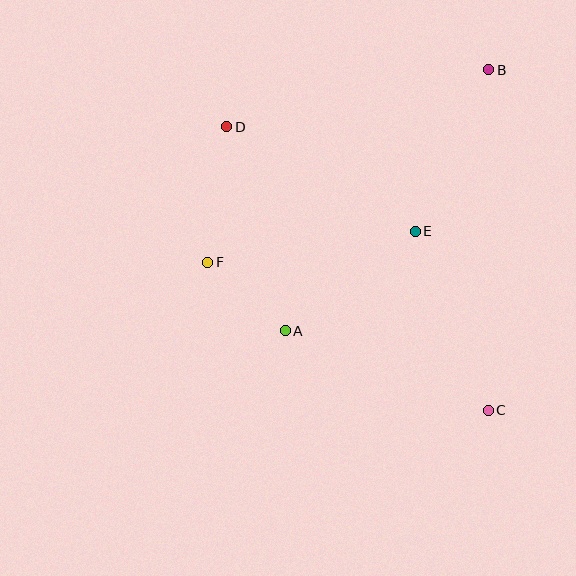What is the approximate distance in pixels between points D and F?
The distance between D and F is approximately 137 pixels.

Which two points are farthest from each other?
Points C and D are farthest from each other.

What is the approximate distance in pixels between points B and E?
The distance between B and E is approximately 178 pixels.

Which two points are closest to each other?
Points A and F are closest to each other.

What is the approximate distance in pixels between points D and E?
The distance between D and E is approximately 215 pixels.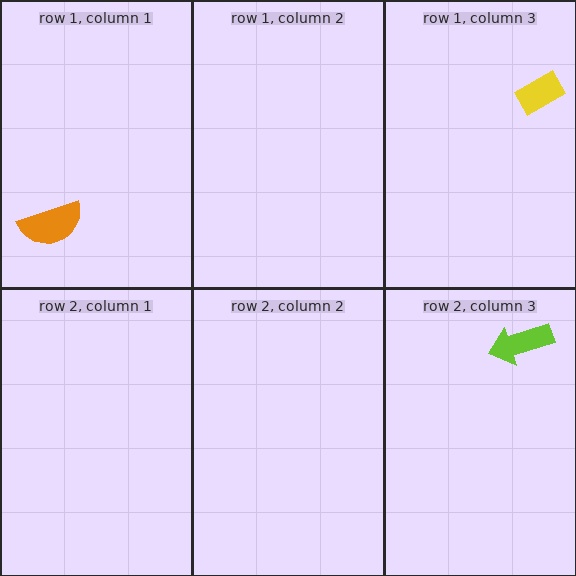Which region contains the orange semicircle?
The row 1, column 1 region.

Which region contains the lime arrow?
The row 2, column 3 region.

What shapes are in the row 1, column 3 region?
The yellow rectangle.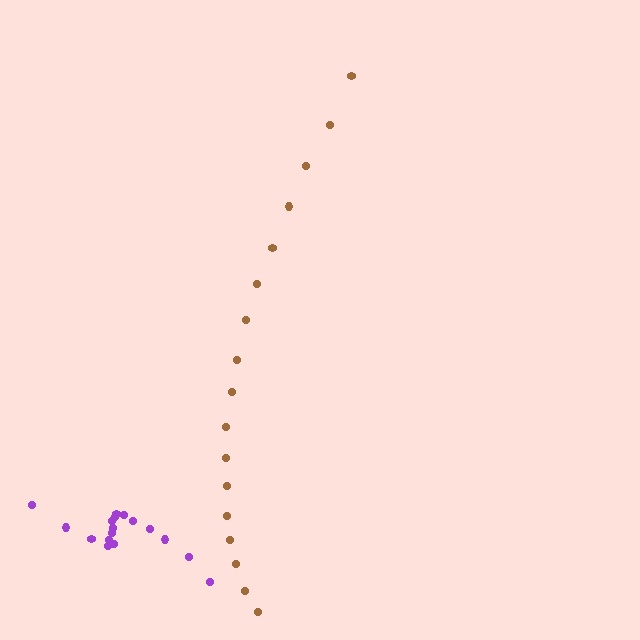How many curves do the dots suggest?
There are 2 distinct paths.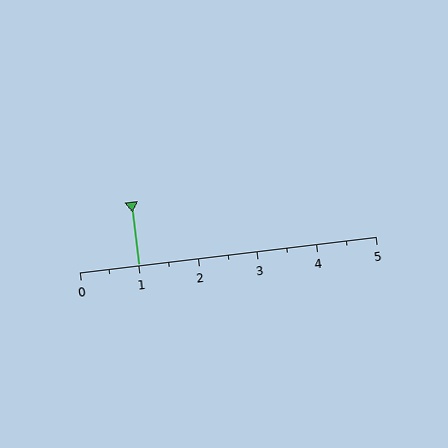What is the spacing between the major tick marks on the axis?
The major ticks are spaced 1 apart.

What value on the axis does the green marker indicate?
The marker indicates approximately 1.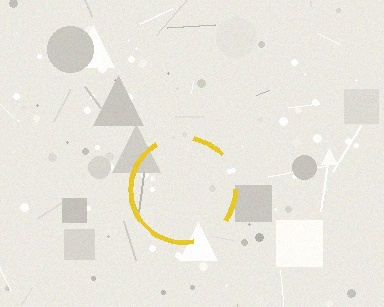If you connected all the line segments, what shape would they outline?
They would outline a circle.